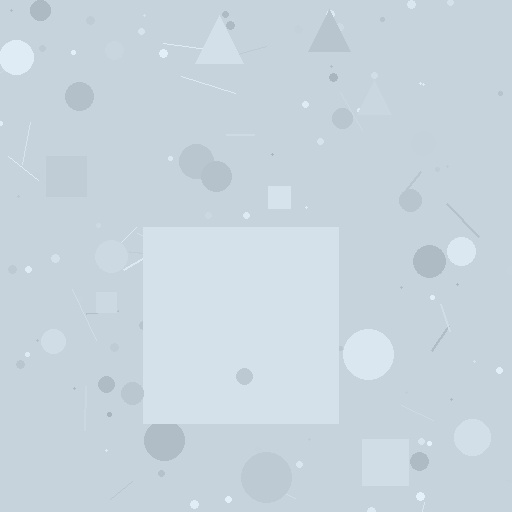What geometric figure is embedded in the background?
A square is embedded in the background.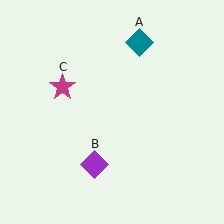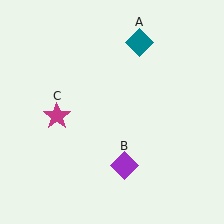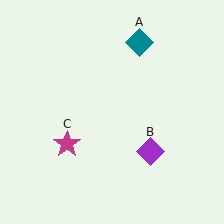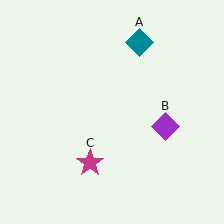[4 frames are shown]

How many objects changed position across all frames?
2 objects changed position: purple diamond (object B), magenta star (object C).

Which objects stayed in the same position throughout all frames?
Teal diamond (object A) remained stationary.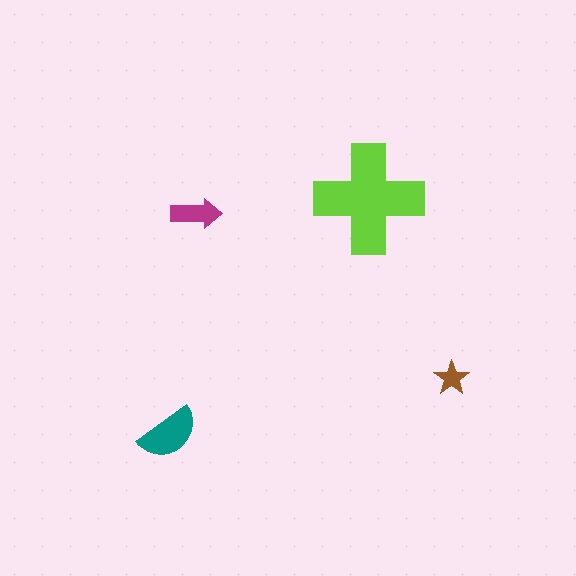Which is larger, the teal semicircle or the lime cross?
The lime cross.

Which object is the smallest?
The brown star.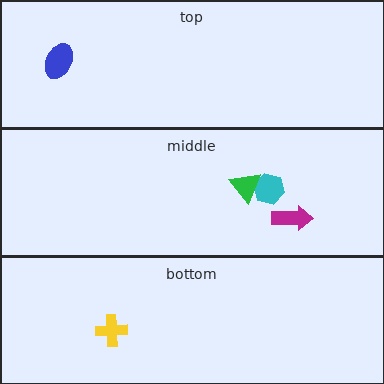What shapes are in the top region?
The blue ellipse.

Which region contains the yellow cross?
The bottom region.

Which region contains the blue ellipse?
The top region.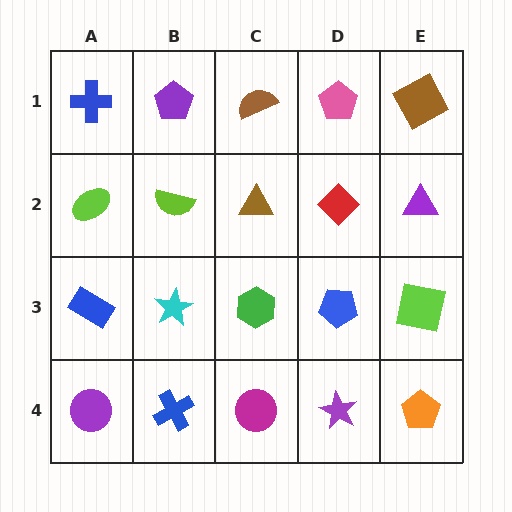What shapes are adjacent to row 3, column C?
A brown triangle (row 2, column C), a magenta circle (row 4, column C), a cyan star (row 3, column B), a blue pentagon (row 3, column D).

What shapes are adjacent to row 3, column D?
A red diamond (row 2, column D), a purple star (row 4, column D), a green hexagon (row 3, column C), a lime square (row 3, column E).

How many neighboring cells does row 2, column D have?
4.